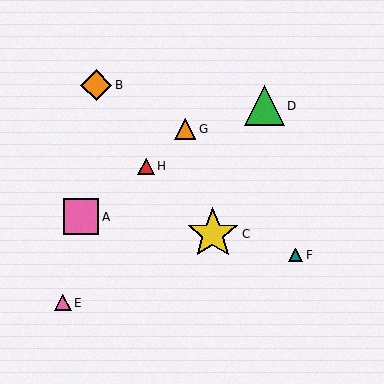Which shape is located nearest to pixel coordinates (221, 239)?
The yellow star (labeled C) at (213, 234) is nearest to that location.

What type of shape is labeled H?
Shape H is a red triangle.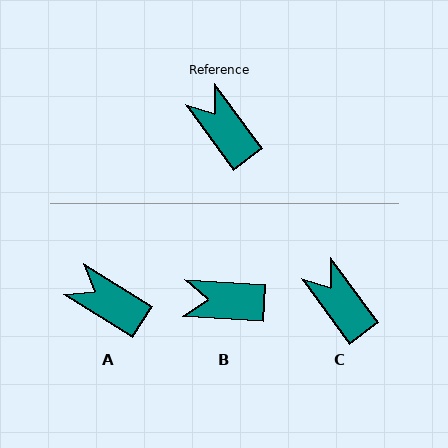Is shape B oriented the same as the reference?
No, it is off by about 50 degrees.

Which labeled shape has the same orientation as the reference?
C.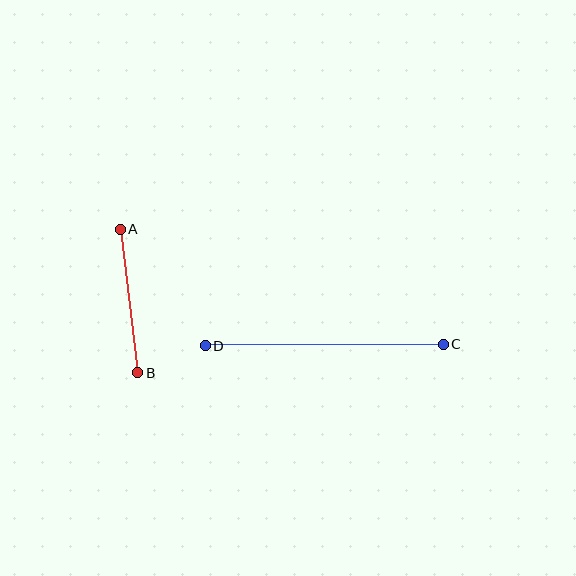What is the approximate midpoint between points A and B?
The midpoint is at approximately (129, 301) pixels.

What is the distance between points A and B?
The distance is approximately 145 pixels.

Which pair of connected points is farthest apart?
Points C and D are farthest apart.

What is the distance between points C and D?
The distance is approximately 238 pixels.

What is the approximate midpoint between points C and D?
The midpoint is at approximately (324, 345) pixels.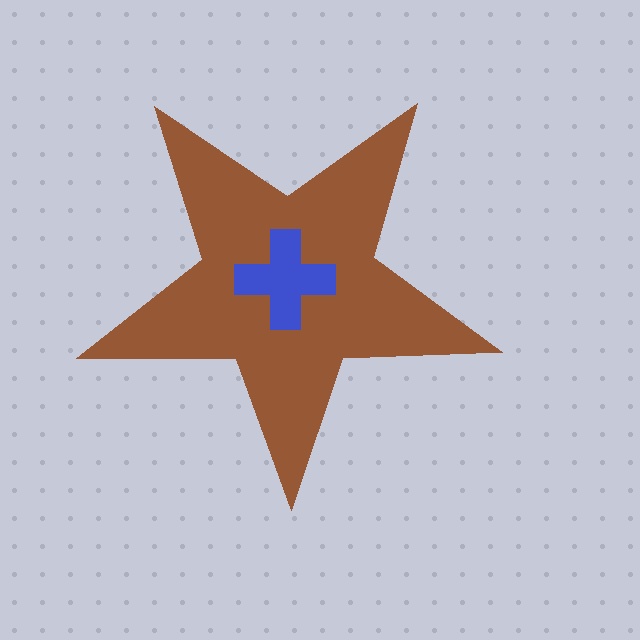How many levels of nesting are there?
2.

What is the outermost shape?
The brown star.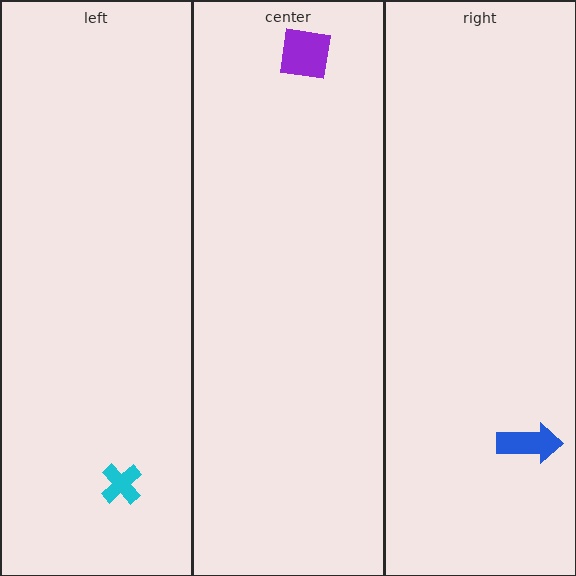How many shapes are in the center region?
1.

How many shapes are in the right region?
1.